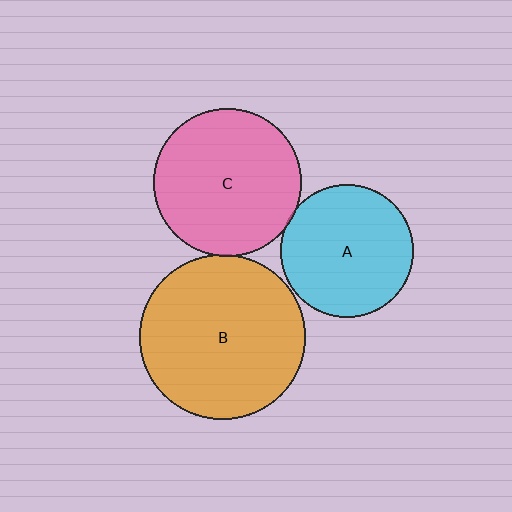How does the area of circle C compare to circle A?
Approximately 1.2 times.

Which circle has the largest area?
Circle B (orange).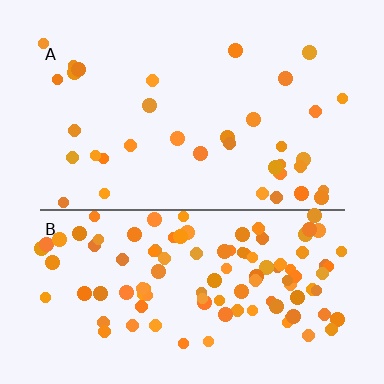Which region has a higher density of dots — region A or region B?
B (the bottom).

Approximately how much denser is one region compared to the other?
Approximately 2.9× — region B over region A.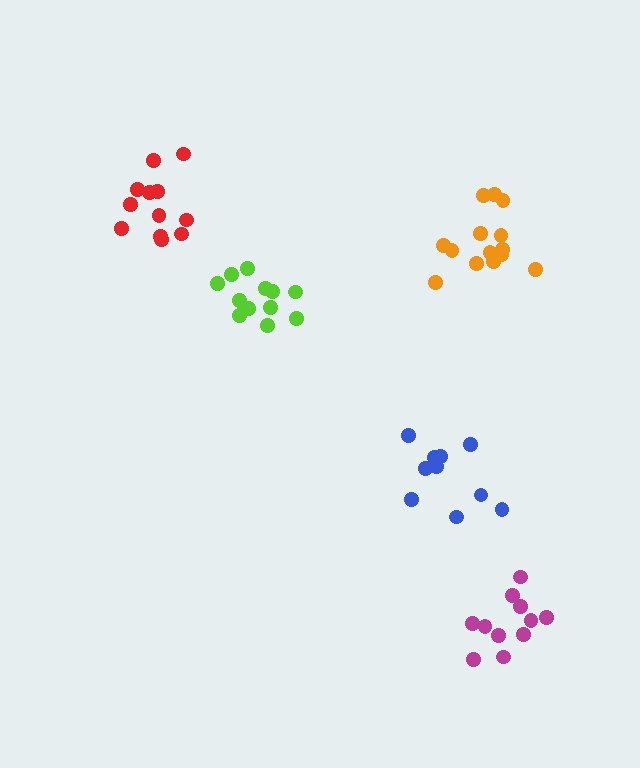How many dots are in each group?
Group 1: 12 dots, Group 2: 11 dots, Group 3: 12 dots, Group 4: 11 dots, Group 5: 14 dots (60 total).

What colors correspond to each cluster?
The clusters are colored: lime, blue, red, magenta, orange.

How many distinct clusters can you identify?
There are 5 distinct clusters.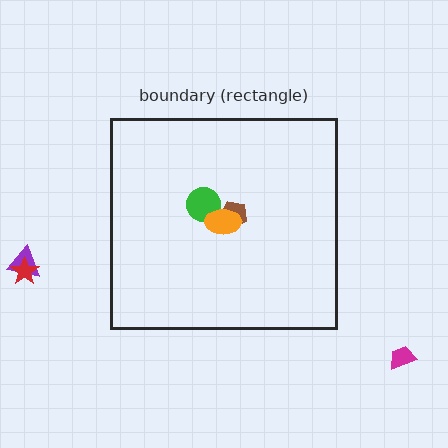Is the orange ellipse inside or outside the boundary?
Inside.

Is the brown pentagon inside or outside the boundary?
Inside.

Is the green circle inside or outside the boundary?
Inside.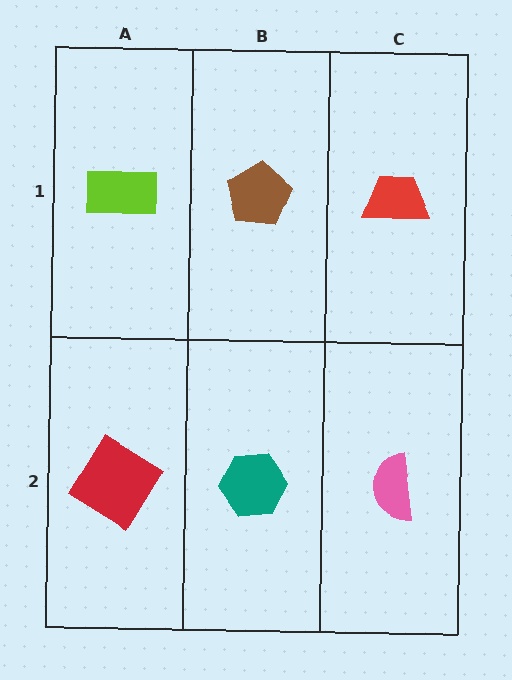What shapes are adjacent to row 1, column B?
A teal hexagon (row 2, column B), a lime rectangle (row 1, column A), a red trapezoid (row 1, column C).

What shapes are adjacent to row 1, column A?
A red diamond (row 2, column A), a brown pentagon (row 1, column B).